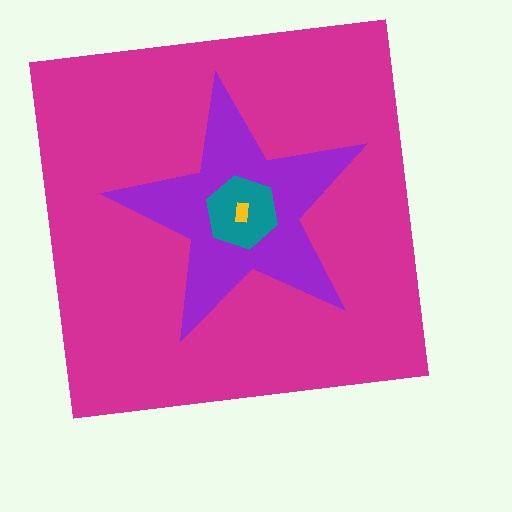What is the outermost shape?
The magenta square.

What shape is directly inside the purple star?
The teal hexagon.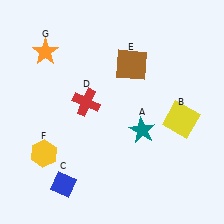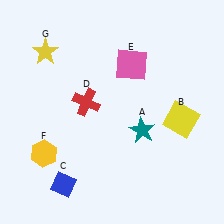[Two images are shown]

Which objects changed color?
E changed from brown to pink. G changed from orange to yellow.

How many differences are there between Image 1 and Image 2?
There are 2 differences between the two images.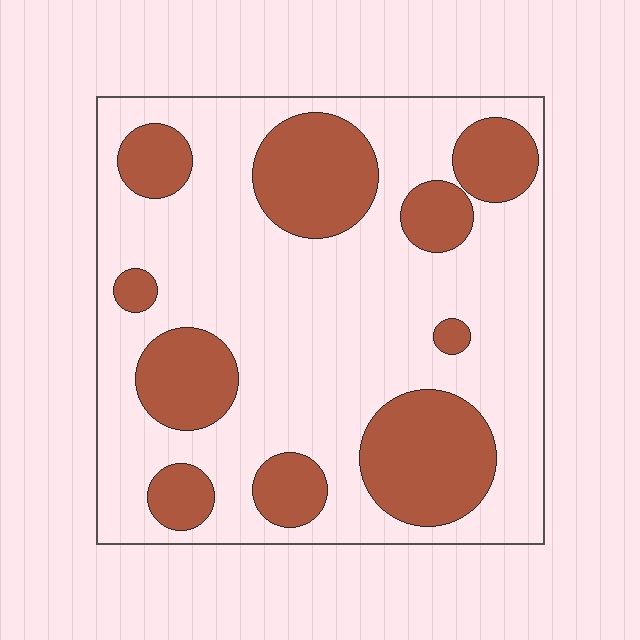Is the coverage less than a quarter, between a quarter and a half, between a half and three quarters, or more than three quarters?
Between a quarter and a half.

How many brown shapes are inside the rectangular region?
10.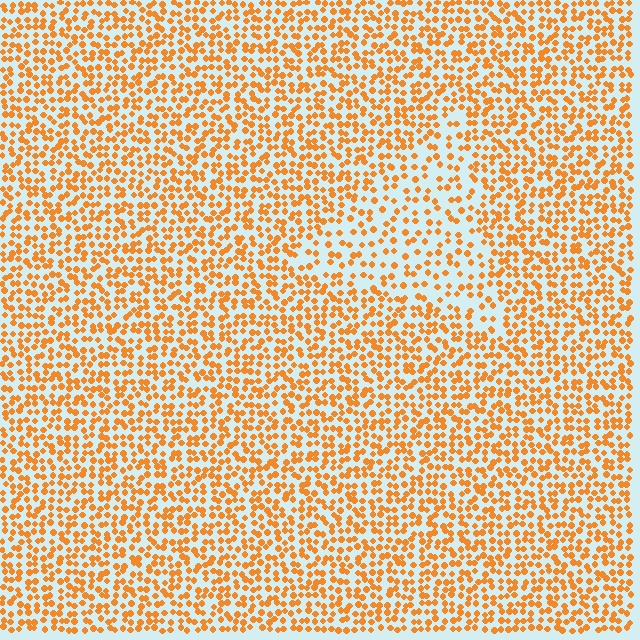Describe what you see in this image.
The image contains small orange elements arranged at two different densities. A triangle-shaped region is visible where the elements are less densely packed than the surrounding area.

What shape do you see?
I see a triangle.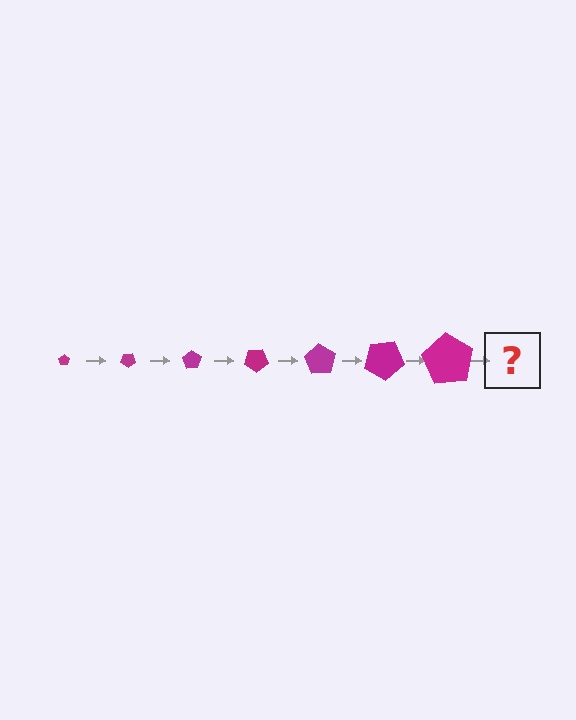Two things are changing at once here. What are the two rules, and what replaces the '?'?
The two rules are that the pentagon grows larger each step and it rotates 35 degrees each step. The '?' should be a pentagon, larger than the previous one and rotated 245 degrees from the start.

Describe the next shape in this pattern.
It should be a pentagon, larger than the previous one and rotated 245 degrees from the start.